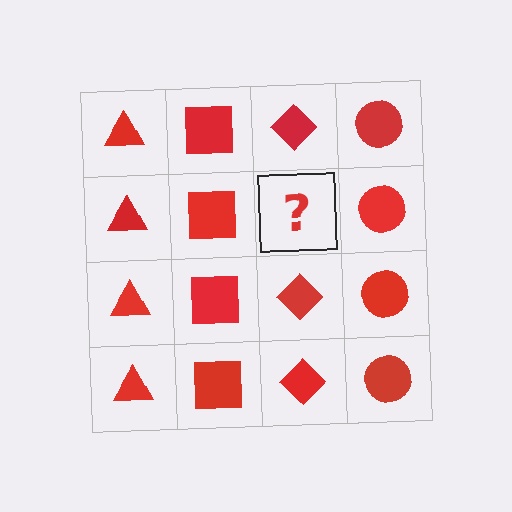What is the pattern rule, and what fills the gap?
The rule is that each column has a consistent shape. The gap should be filled with a red diamond.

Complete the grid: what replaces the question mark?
The question mark should be replaced with a red diamond.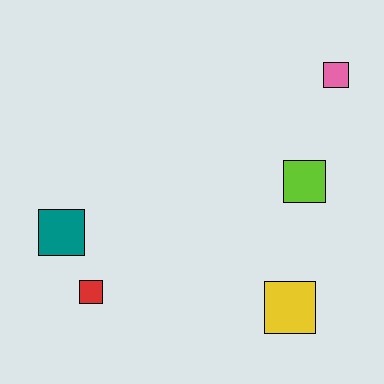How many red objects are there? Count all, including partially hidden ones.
There is 1 red object.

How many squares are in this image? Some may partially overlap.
There are 5 squares.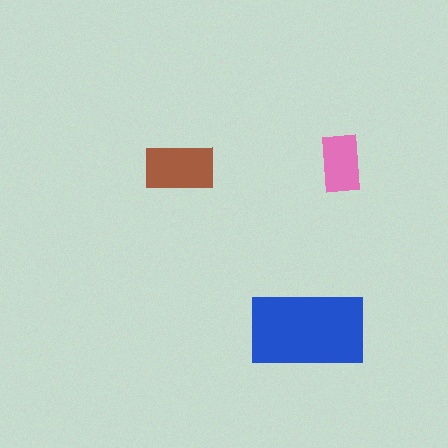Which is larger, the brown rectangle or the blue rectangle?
The blue one.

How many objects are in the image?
There are 3 objects in the image.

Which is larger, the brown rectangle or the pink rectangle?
The brown one.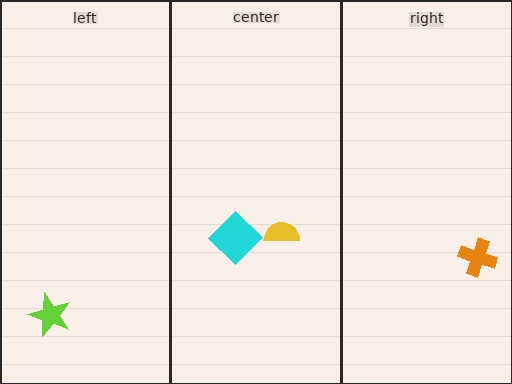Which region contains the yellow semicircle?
The center region.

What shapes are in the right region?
The orange cross.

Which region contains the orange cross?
The right region.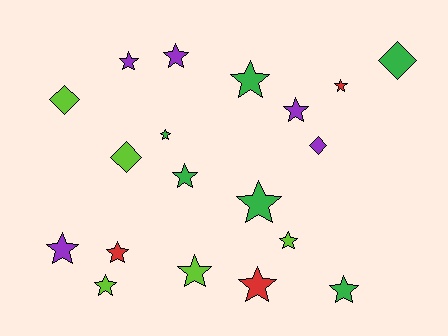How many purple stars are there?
There are 4 purple stars.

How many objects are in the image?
There are 19 objects.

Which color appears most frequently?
Green, with 6 objects.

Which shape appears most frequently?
Star, with 15 objects.